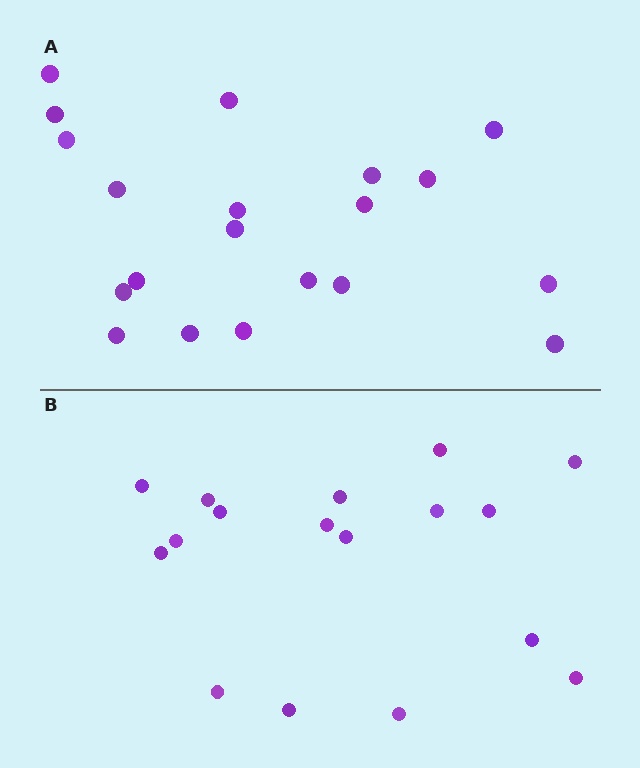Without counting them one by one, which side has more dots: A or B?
Region A (the top region) has more dots.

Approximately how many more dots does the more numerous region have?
Region A has just a few more — roughly 2 or 3 more dots than region B.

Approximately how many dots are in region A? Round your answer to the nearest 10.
About 20 dots.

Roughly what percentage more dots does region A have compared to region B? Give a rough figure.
About 20% more.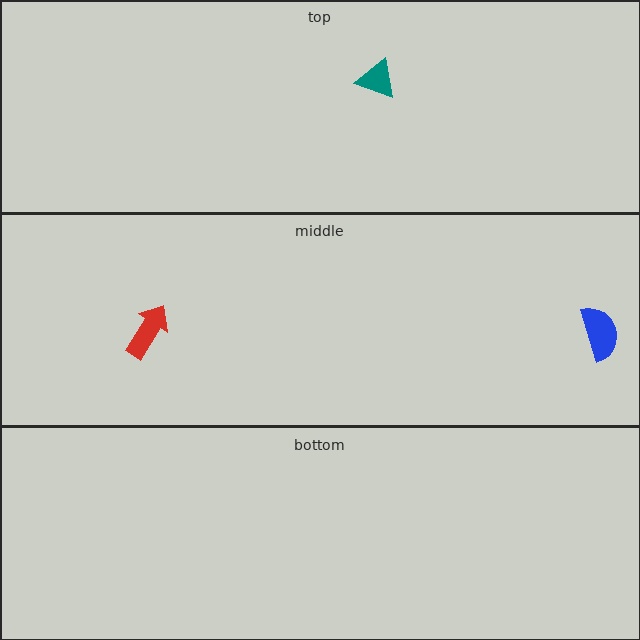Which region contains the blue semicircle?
The middle region.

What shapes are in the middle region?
The blue semicircle, the red arrow.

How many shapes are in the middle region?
2.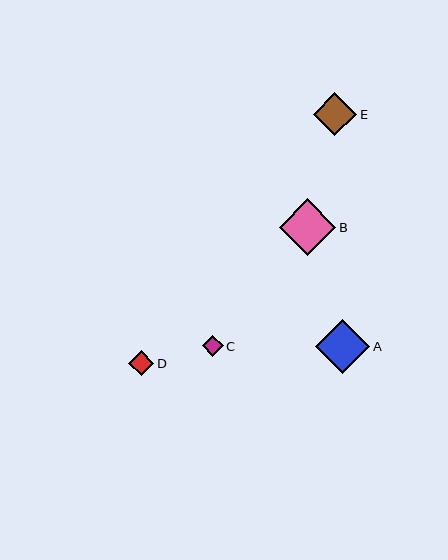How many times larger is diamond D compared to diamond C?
Diamond D is approximately 1.2 times the size of diamond C.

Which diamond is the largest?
Diamond B is the largest with a size of approximately 57 pixels.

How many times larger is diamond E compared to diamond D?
Diamond E is approximately 1.7 times the size of diamond D.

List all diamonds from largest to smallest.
From largest to smallest: B, A, E, D, C.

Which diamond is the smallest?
Diamond C is the smallest with a size of approximately 21 pixels.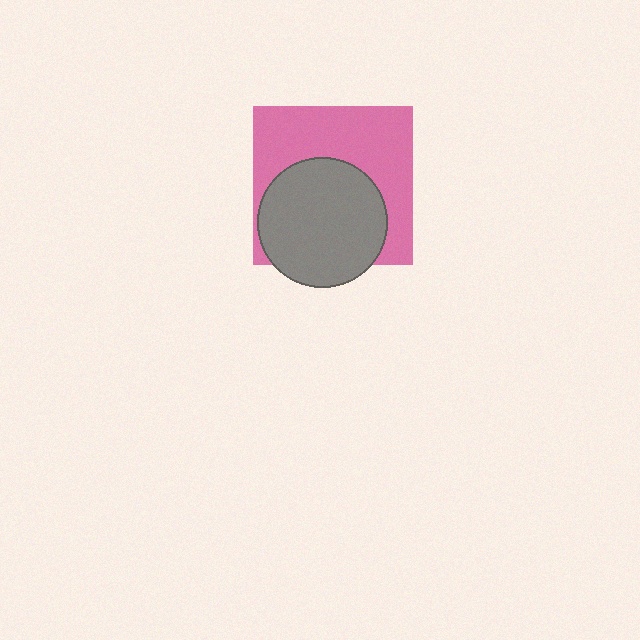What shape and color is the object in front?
The object in front is a gray circle.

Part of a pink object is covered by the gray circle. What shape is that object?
It is a square.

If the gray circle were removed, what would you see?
You would see the complete pink square.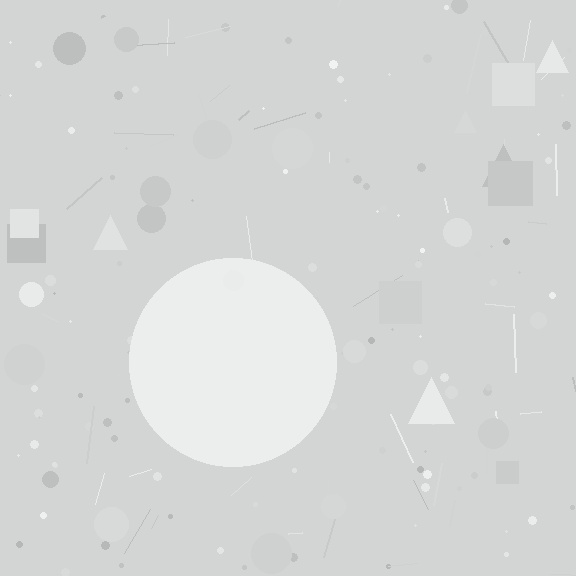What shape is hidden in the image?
A circle is hidden in the image.